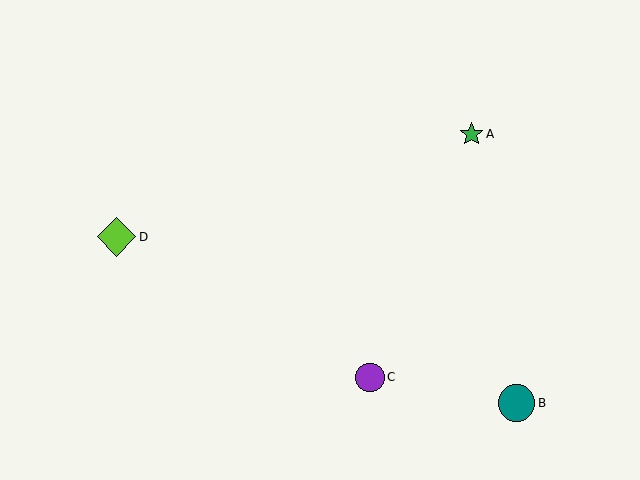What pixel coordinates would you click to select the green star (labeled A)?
Click at (471, 134) to select the green star A.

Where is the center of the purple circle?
The center of the purple circle is at (370, 377).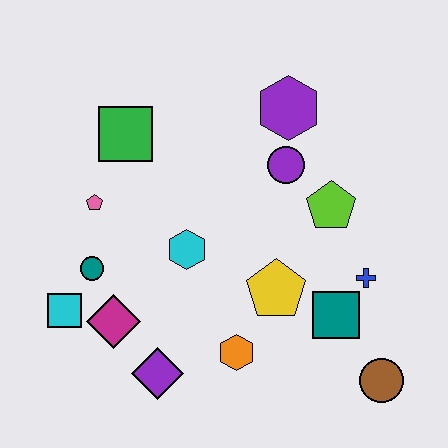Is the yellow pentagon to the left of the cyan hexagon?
No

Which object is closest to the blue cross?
The teal square is closest to the blue cross.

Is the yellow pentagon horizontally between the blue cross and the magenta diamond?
Yes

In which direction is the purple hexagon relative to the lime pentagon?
The purple hexagon is above the lime pentagon.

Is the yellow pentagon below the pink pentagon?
Yes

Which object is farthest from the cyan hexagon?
The brown circle is farthest from the cyan hexagon.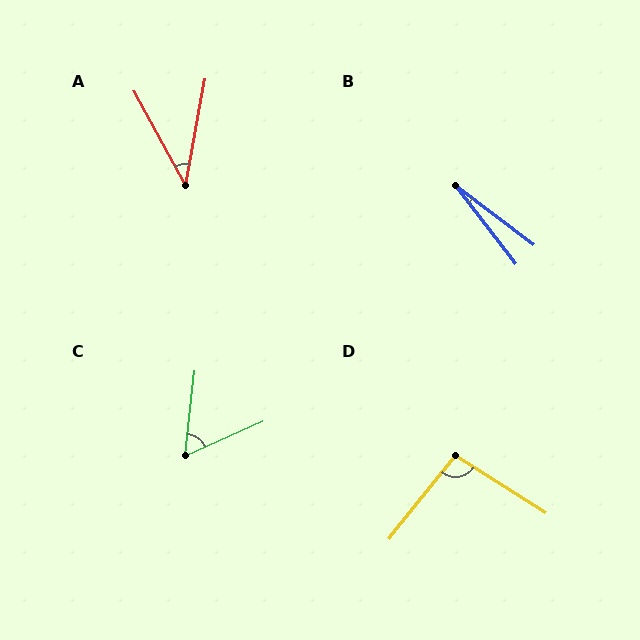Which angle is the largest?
D, at approximately 96 degrees.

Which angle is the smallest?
B, at approximately 15 degrees.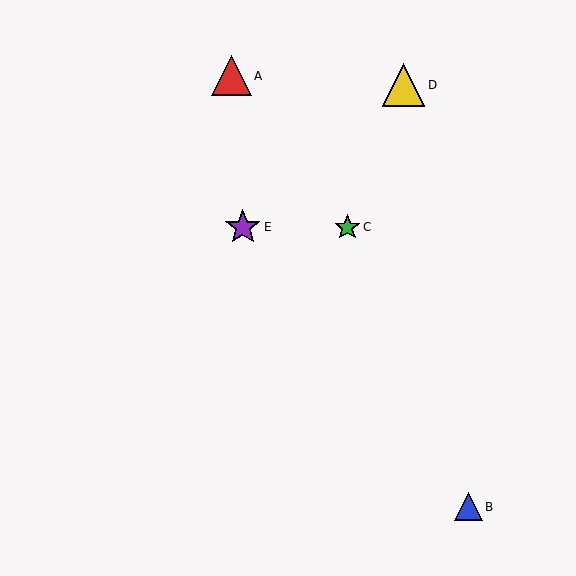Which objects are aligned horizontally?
Objects C, E are aligned horizontally.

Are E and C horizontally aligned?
Yes, both are at y≈227.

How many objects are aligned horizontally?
2 objects (C, E) are aligned horizontally.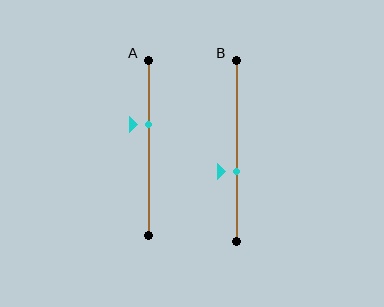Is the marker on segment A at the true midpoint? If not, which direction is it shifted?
No, the marker on segment A is shifted upward by about 14% of the segment length.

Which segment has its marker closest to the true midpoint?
Segment B has its marker closest to the true midpoint.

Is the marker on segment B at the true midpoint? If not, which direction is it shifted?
No, the marker on segment B is shifted downward by about 11% of the segment length.